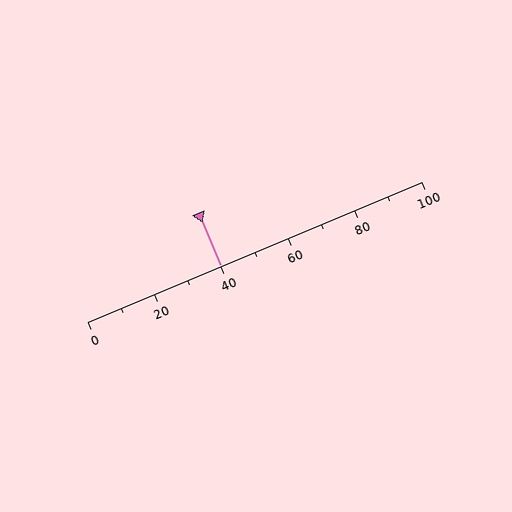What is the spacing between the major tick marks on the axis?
The major ticks are spaced 20 apart.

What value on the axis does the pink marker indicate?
The marker indicates approximately 40.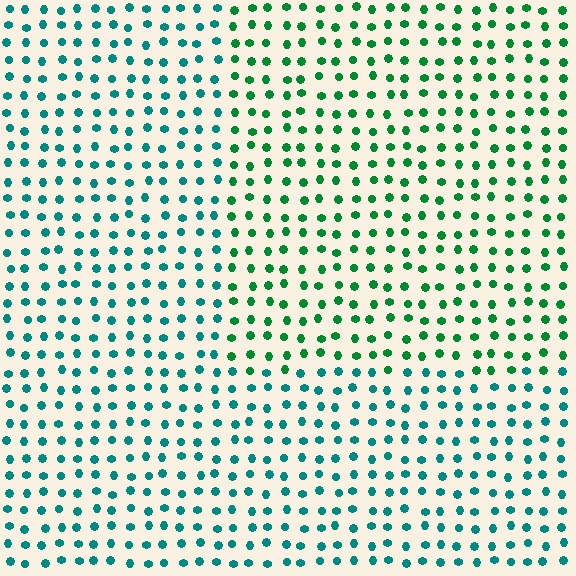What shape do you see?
I see a rectangle.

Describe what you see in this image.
The image is filled with small teal elements in a uniform arrangement. A rectangle-shaped region is visible where the elements are tinted to a slightly different hue, forming a subtle color boundary.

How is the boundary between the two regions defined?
The boundary is defined purely by a slight shift in hue (about 35 degrees). Spacing, size, and orientation are identical on both sides.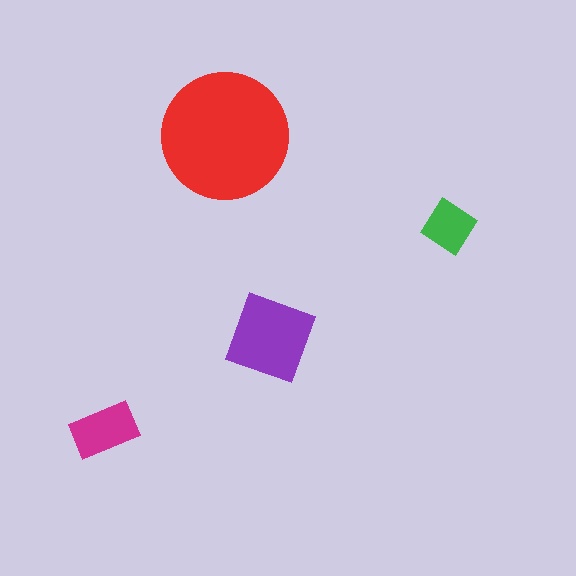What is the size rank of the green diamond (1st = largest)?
4th.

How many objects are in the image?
There are 4 objects in the image.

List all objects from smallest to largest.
The green diamond, the magenta rectangle, the purple square, the red circle.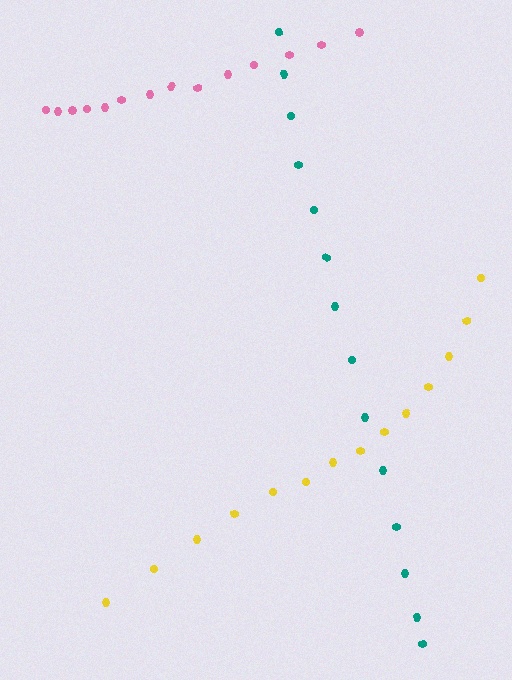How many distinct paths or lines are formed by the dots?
There are 3 distinct paths.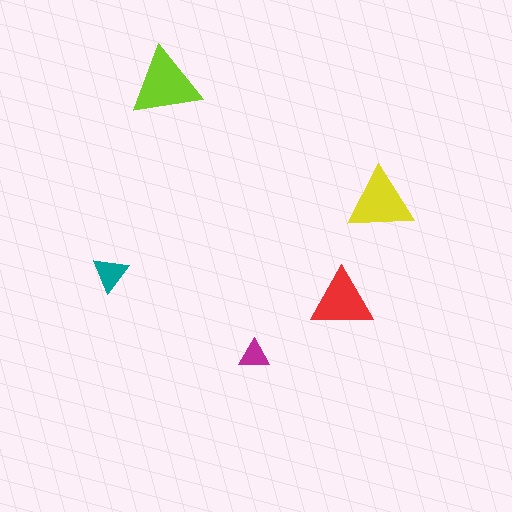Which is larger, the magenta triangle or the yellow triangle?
The yellow one.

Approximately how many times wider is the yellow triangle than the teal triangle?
About 2 times wider.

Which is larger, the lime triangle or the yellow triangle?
The lime one.